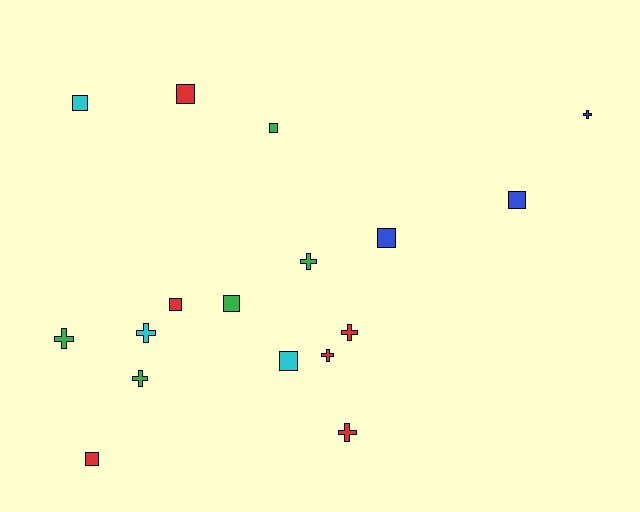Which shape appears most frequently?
Square, with 9 objects.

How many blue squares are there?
There are 2 blue squares.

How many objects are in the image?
There are 17 objects.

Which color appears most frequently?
Red, with 6 objects.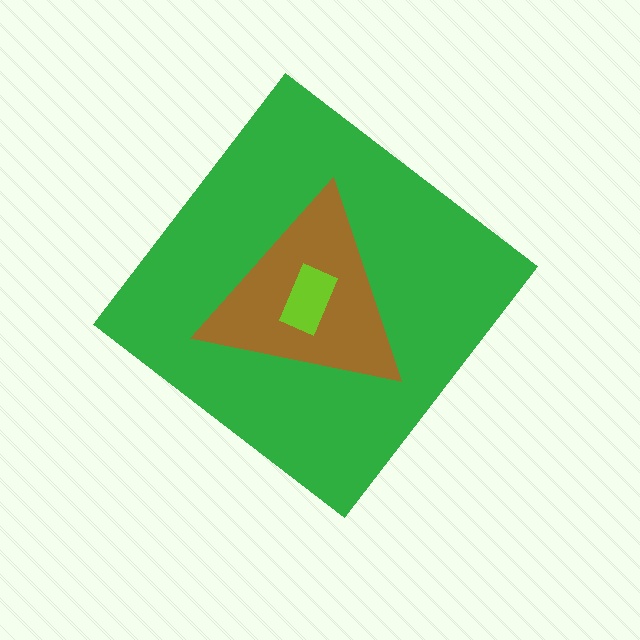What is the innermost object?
The lime rectangle.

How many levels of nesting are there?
3.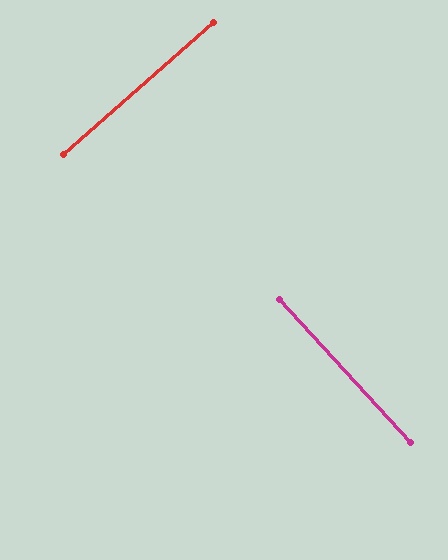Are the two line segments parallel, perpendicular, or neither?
Perpendicular — they meet at approximately 89°.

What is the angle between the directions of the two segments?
Approximately 89 degrees.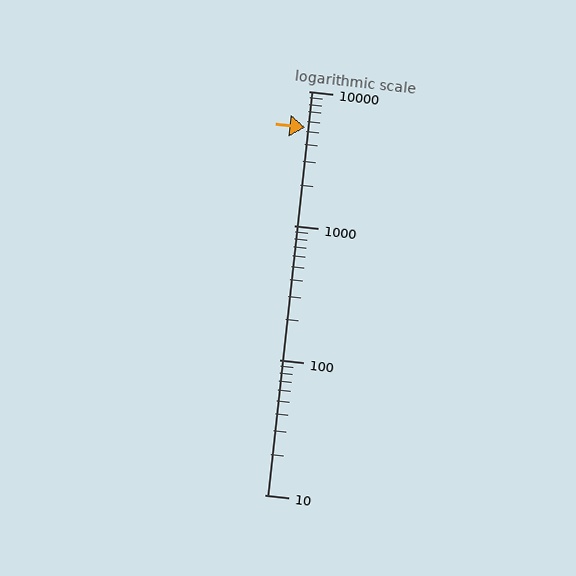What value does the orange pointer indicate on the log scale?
The pointer indicates approximately 5400.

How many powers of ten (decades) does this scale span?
The scale spans 3 decades, from 10 to 10000.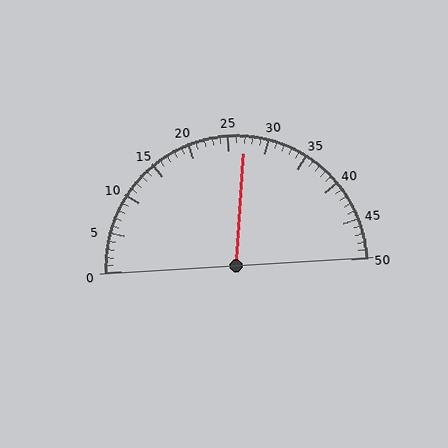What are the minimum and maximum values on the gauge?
The gauge ranges from 0 to 50.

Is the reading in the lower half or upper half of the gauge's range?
The reading is in the upper half of the range (0 to 50).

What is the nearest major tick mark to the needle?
The nearest major tick mark is 25.